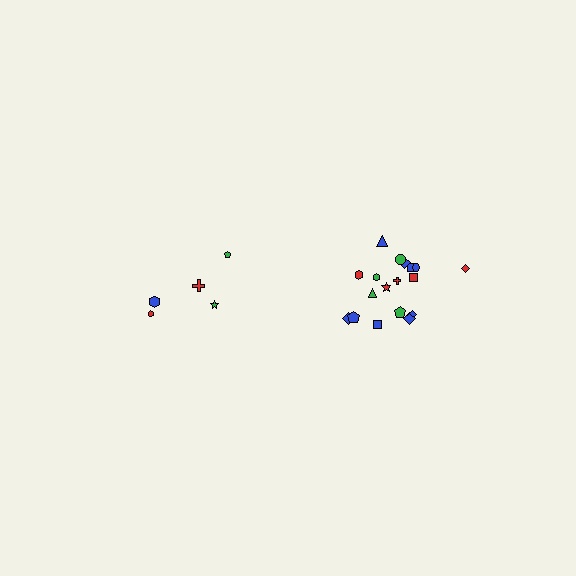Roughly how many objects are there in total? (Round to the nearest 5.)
Roughly 25 objects in total.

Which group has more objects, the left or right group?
The right group.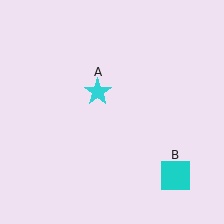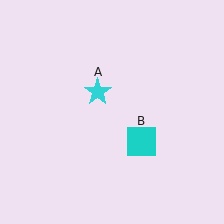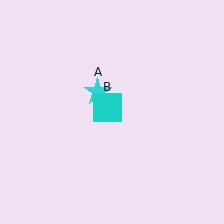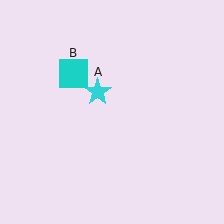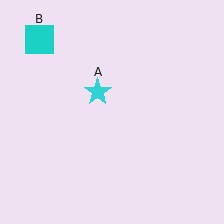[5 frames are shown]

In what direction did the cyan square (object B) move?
The cyan square (object B) moved up and to the left.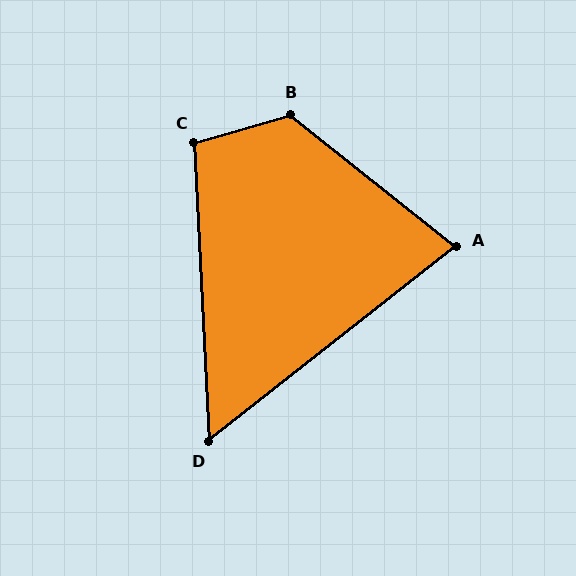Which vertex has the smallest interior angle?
D, at approximately 54 degrees.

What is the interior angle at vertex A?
Approximately 77 degrees (acute).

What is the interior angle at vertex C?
Approximately 103 degrees (obtuse).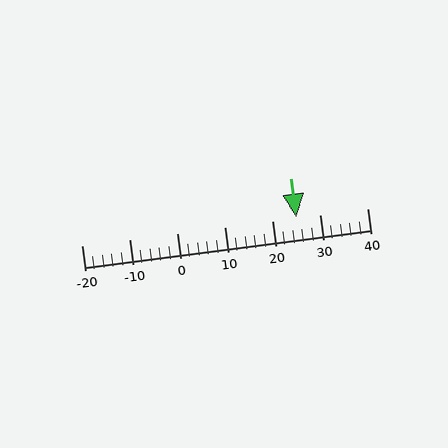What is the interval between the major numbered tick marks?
The major tick marks are spaced 10 units apart.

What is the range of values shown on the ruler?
The ruler shows values from -20 to 40.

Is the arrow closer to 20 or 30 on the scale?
The arrow is closer to 30.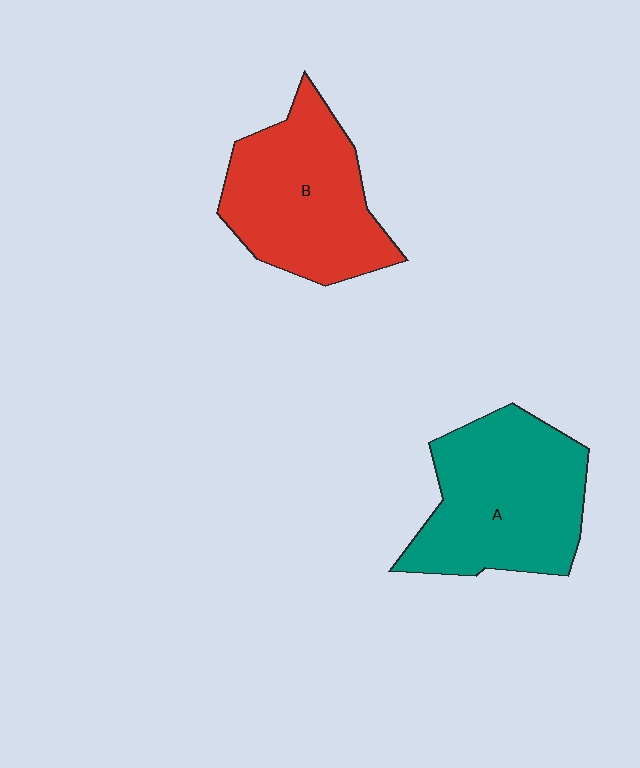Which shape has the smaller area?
Shape B (red).